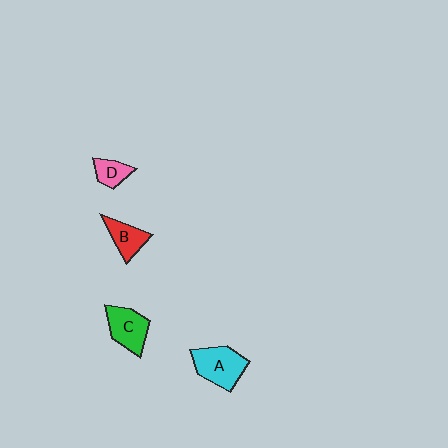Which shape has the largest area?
Shape A (cyan).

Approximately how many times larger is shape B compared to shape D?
Approximately 1.3 times.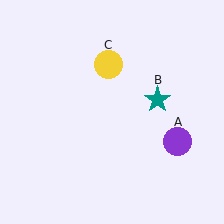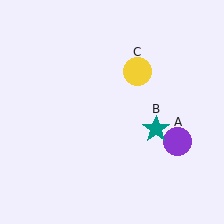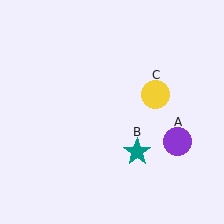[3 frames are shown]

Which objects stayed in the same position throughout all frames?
Purple circle (object A) remained stationary.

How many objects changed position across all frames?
2 objects changed position: teal star (object B), yellow circle (object C).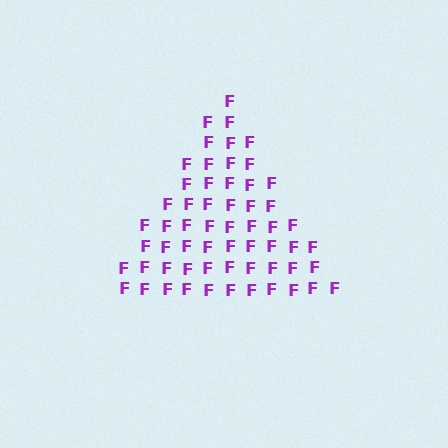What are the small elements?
The small elements are letter F's.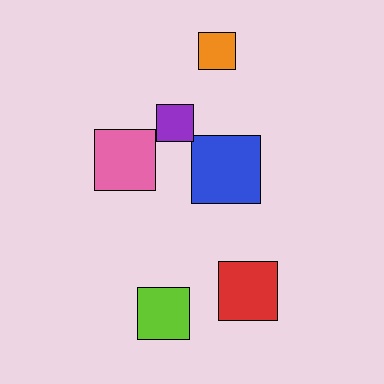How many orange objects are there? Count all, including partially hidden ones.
There is 1 orange object.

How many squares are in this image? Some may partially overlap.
There are 6 squares.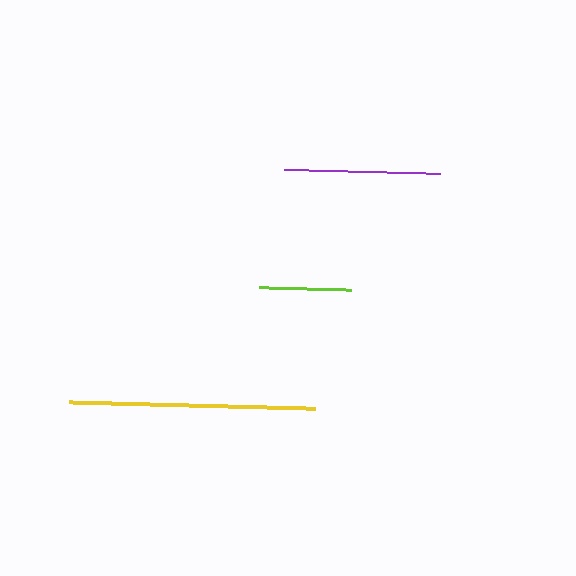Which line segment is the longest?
The yellow line is the longest at approximately 246 pixels.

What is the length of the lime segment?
The lime segment is approximately 91 pixels long.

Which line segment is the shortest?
The lime line is the shortest at approximately 91 pixels.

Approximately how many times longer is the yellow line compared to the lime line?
The yellow line is approximately 2.7 times the length of the lime line.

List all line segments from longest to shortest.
From longest to shortest: yellow, purple, lime.